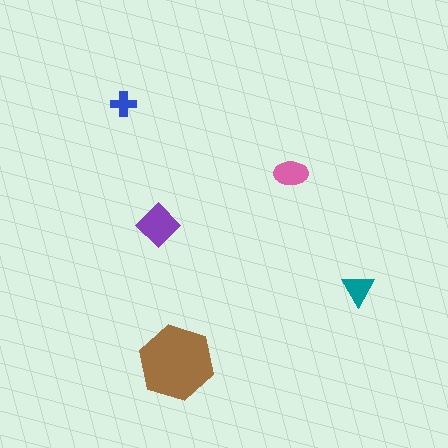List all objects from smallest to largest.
The blue cross, the teal triangle, the pink ellipse, the purple diamond, the brown hexagon.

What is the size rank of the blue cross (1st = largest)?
5th.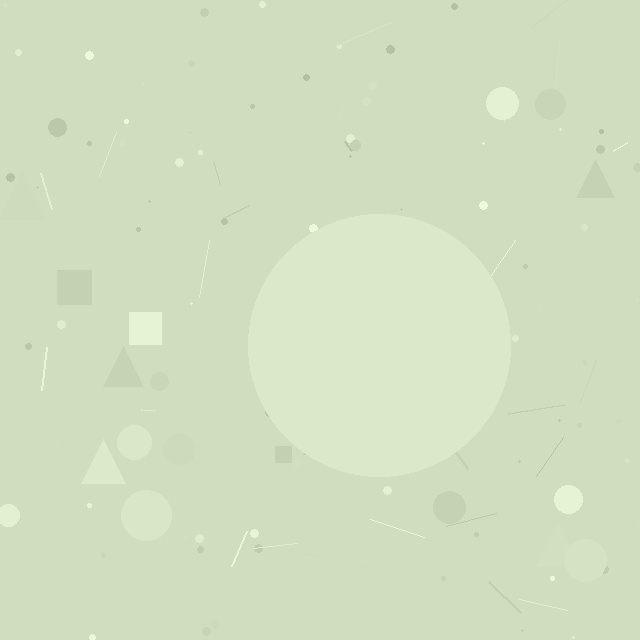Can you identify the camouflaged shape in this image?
The camouflaged shape is a circle.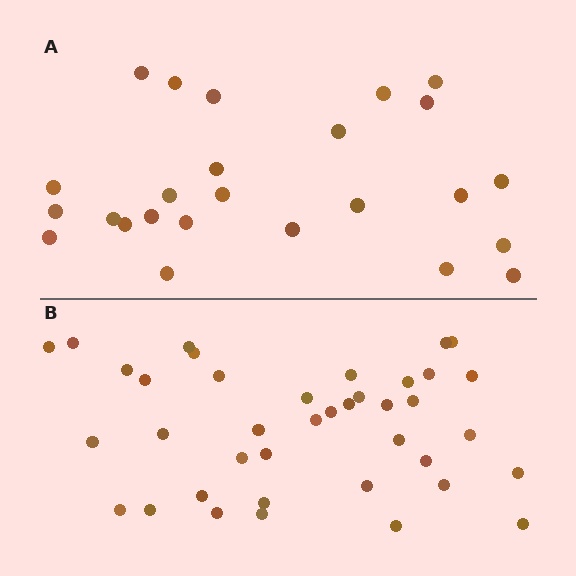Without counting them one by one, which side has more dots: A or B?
Region B (the bottom region) has more dots.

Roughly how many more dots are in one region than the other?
Region B has approximately 15 more dots than region A.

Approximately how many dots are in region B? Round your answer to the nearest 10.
About 40 dots. (The exact count is 39, which rounds to 40.)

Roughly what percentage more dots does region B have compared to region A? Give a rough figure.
About 55% more.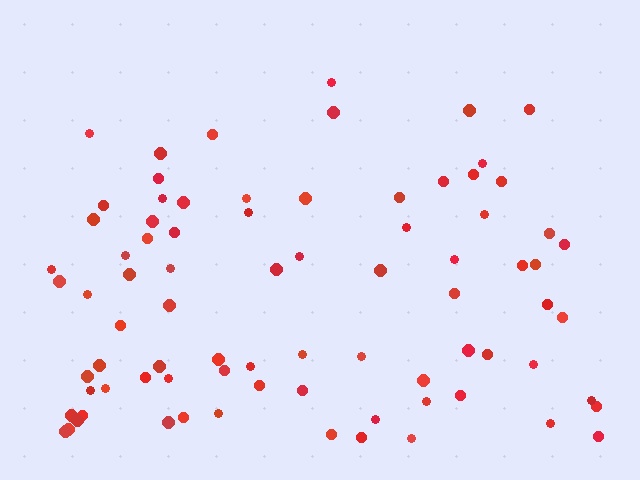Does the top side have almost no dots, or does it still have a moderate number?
Still a moderate number, just noticeably fewer than the bottom.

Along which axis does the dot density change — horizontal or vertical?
Vertical.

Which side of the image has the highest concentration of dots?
The bottom.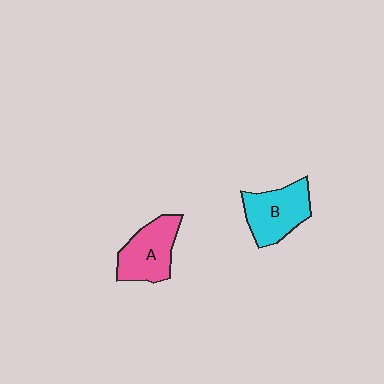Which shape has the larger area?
Shape B (cyan).